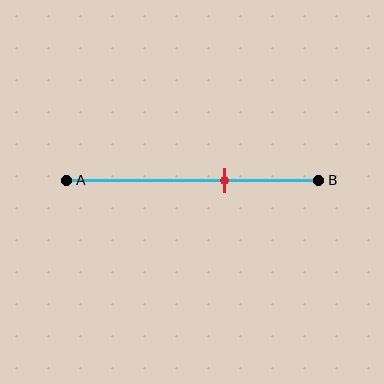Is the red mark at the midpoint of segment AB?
No, the mark is at about 65% from A, not at the 50% midpoint.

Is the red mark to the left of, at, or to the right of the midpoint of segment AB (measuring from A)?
The red mark is to the right of the midpoint of segment AB.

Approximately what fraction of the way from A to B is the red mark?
The red mark is approximately 65% of the way from A to B.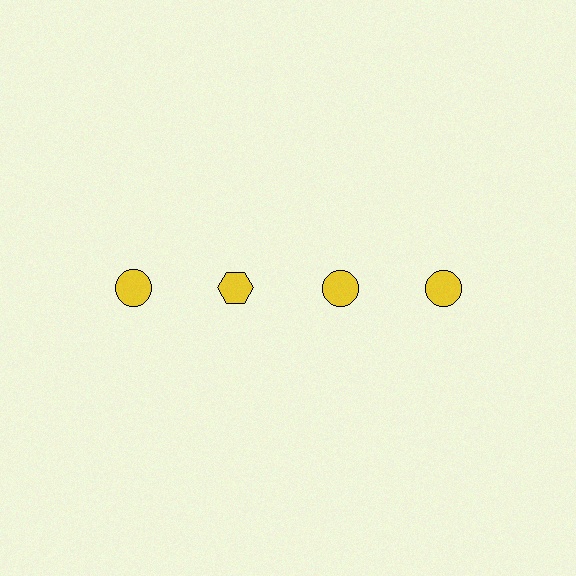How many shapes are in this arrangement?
There are 4 shapes arranged in a grid pattern.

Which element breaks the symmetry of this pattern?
The yellow hexagon in the top row, second from left column breaks the symmetry. All other shapes are yellow circles.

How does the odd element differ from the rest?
It has a different shape: hexagon instead of circle.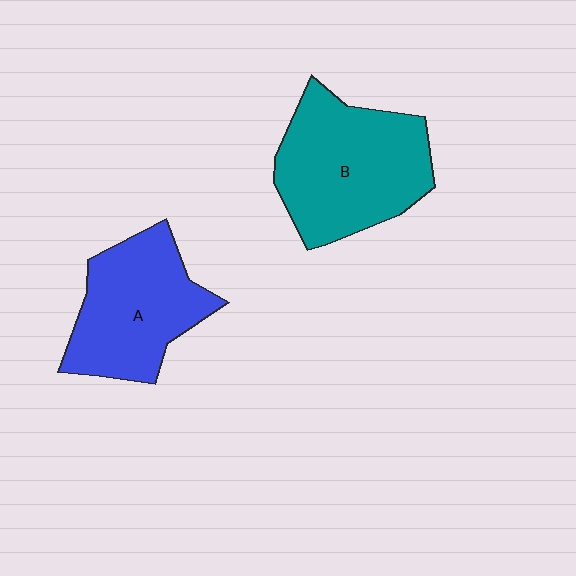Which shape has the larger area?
Shape B (teal).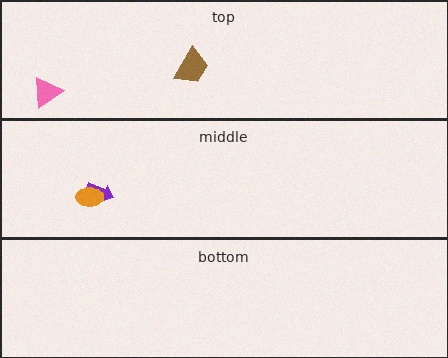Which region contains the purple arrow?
The middle region.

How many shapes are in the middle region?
2.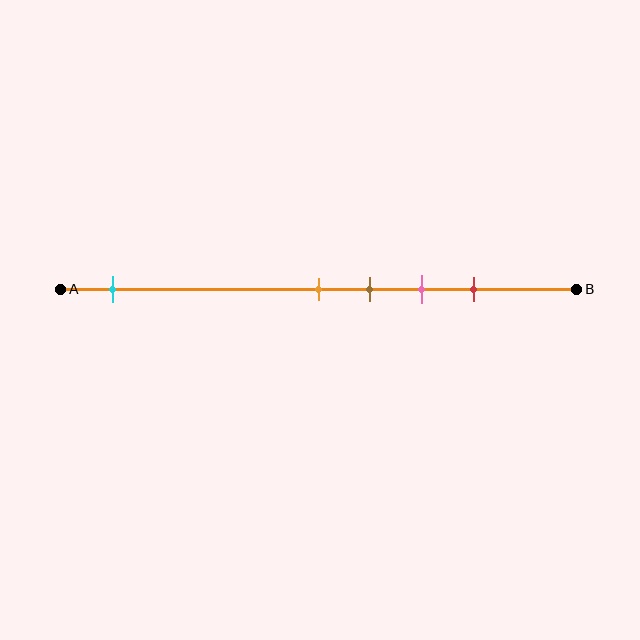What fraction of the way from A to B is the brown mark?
The brown mark is approximately 60% (0.6) of the way from A to B.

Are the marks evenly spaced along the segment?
No, the marks are not evenly spaced.